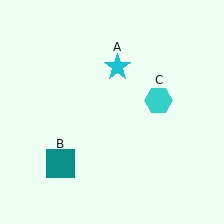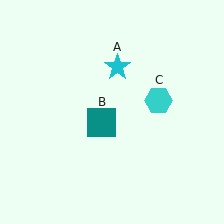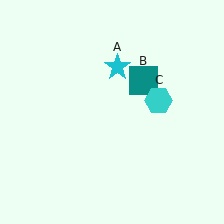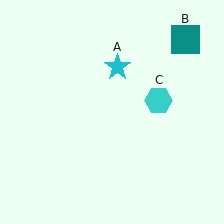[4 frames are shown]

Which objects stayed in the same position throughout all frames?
Cyan star (object A) and cyan hexagon (object C) remained stationary.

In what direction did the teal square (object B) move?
The teal square (object B) moved up and to the right.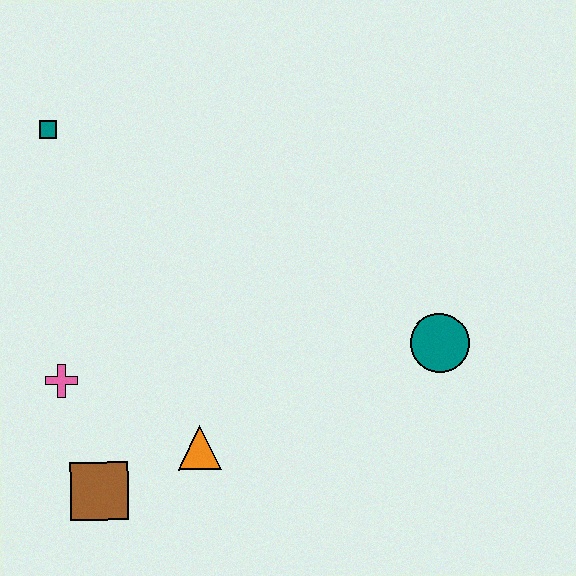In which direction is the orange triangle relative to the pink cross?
The orange triangle is to the right of the pink cross.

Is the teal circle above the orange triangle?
Yes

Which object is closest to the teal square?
The pink cross is closest to the teal square.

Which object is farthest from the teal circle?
The teal square is farthest from the teal circle.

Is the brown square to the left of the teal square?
No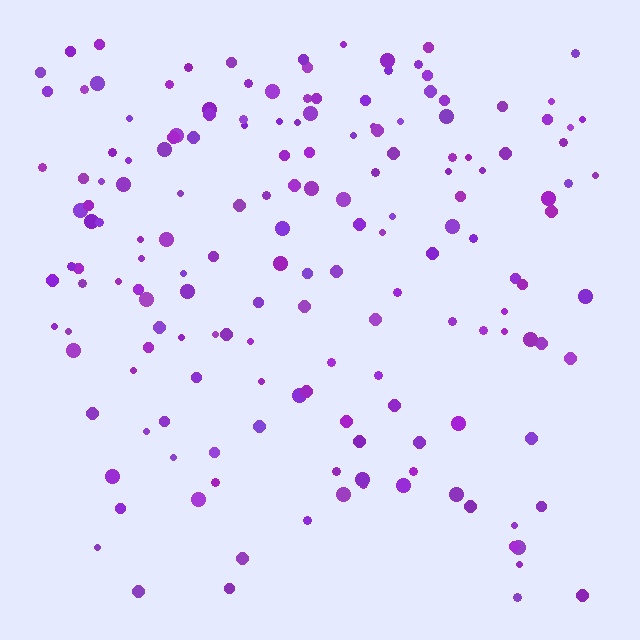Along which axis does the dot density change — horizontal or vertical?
Vertical.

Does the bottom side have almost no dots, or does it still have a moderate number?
Still a moderate number, just noticeably fewer than the top.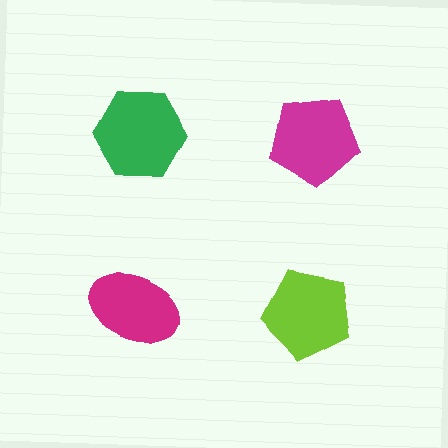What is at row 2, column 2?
A lime pentagon.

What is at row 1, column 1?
A green hexagon.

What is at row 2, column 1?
A magenta ellipse.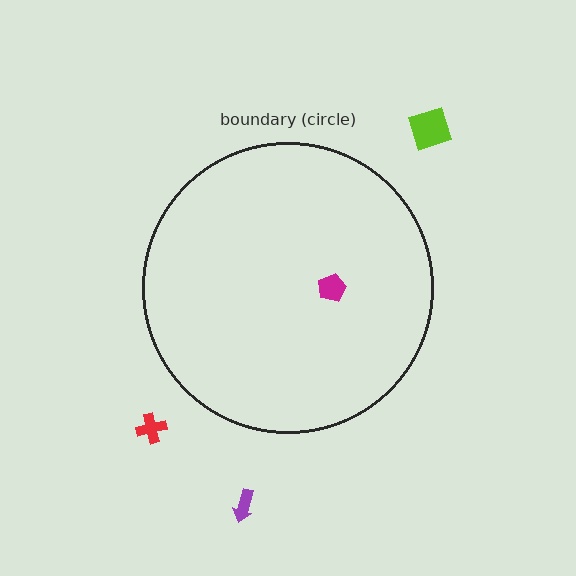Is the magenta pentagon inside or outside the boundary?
Inside.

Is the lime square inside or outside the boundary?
Outside.